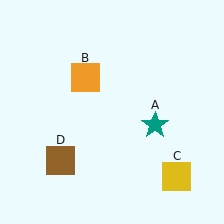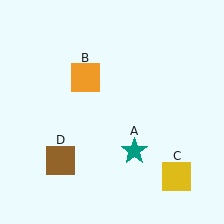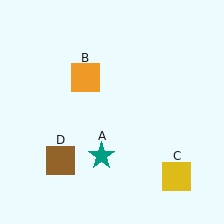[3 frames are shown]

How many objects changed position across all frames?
1 object changed position: teal star (object A).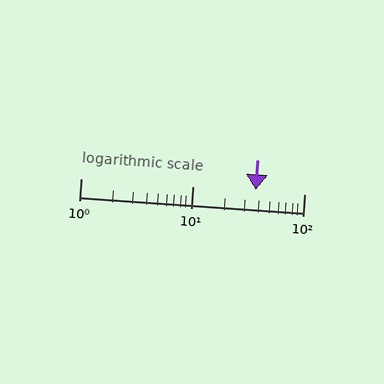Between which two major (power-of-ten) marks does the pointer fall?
The pointer is between 10 and 100.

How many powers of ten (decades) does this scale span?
The scale spans 2 decades, from 1 to 100.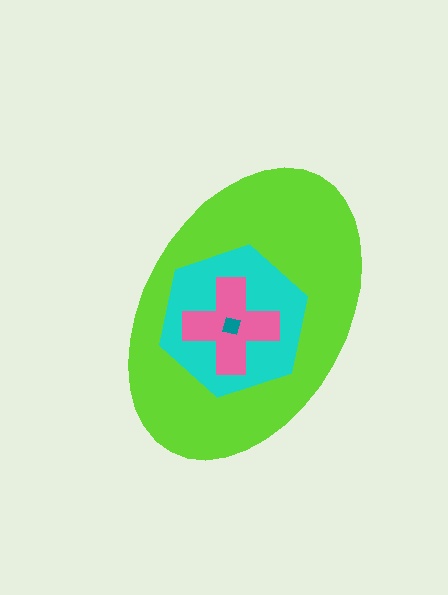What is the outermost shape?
The lime ellipse.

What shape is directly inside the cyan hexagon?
The pink cross.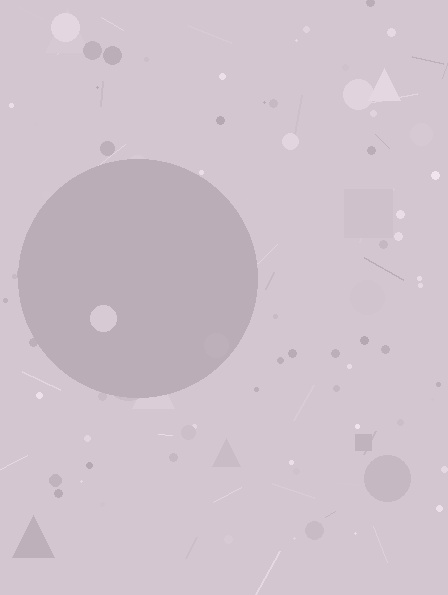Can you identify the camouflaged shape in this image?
The camouflaged shape is a circle.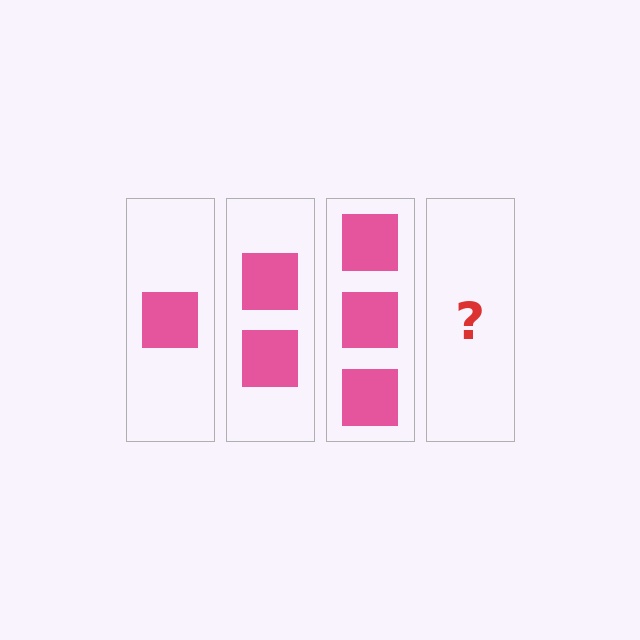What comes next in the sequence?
The next element should be 4 squares.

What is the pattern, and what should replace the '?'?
The pattern is that each step adds one more square. The '?' should be 4 squares.